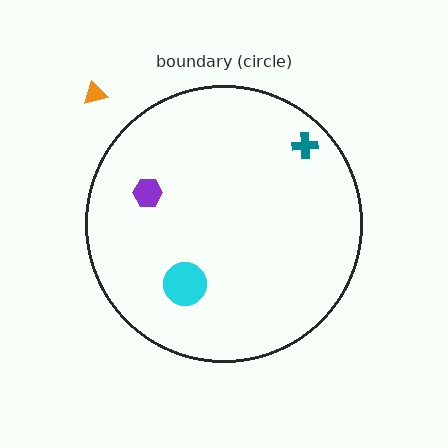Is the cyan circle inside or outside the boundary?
Inside.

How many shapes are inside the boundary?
3 inside, 1 outside.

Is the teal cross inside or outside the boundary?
Inside.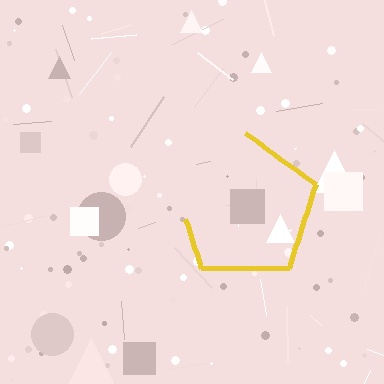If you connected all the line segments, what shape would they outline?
They would outline a pentagon.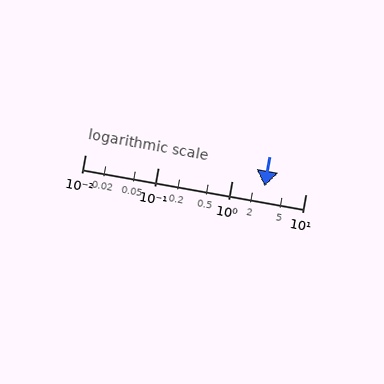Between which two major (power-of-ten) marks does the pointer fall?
The pointer is between 1 and 10.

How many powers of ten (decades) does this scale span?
The scale spans 3 decades, from 0.01 to 10.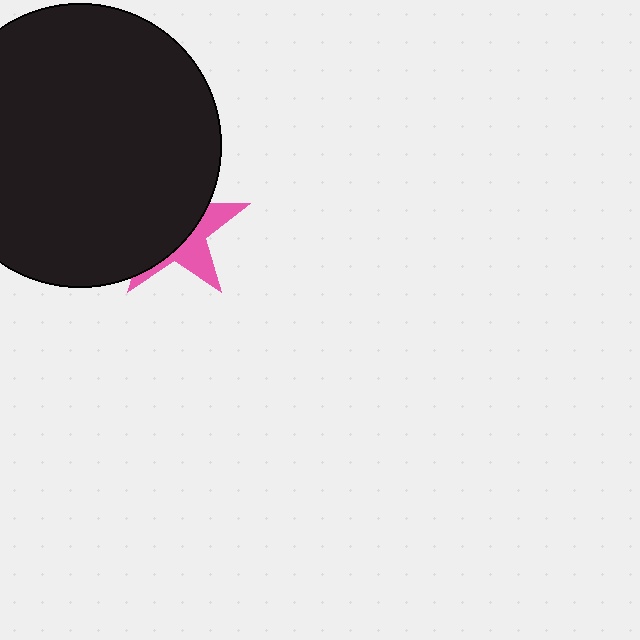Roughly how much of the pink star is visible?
A small part of it is visible (roughly 36%).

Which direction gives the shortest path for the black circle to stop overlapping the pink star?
Moving left gives the shortest separation.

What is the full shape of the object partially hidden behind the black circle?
The partially hidden object is a pink star.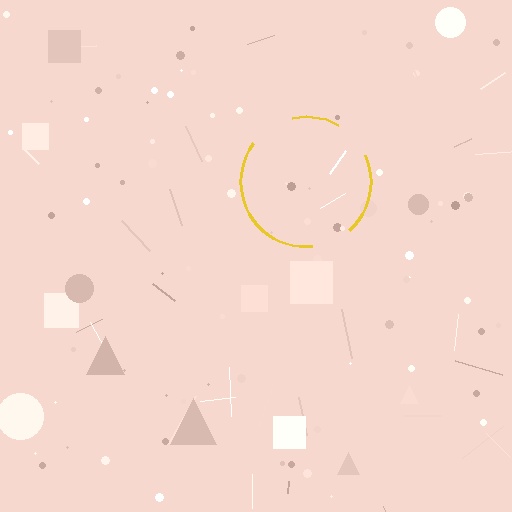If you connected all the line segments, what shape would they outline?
They would outline a circle.